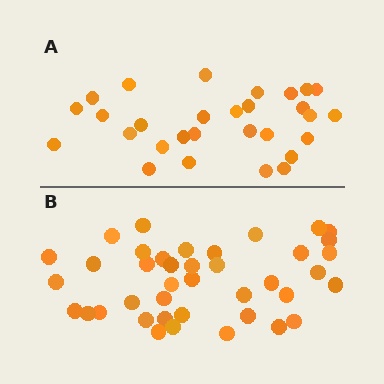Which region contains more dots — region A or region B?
Region B (the bottom region) has more dots.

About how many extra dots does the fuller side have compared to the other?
Region B has roughly 12 or so more dots than region A.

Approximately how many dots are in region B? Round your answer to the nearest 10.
About 40 dots.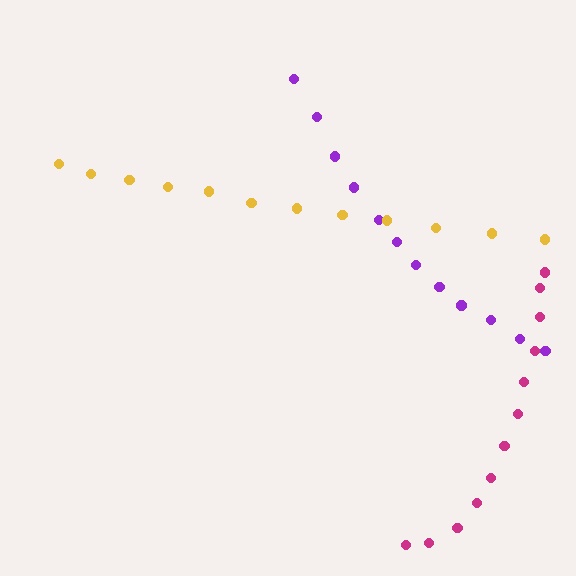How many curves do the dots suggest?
There are 3 distinct paths.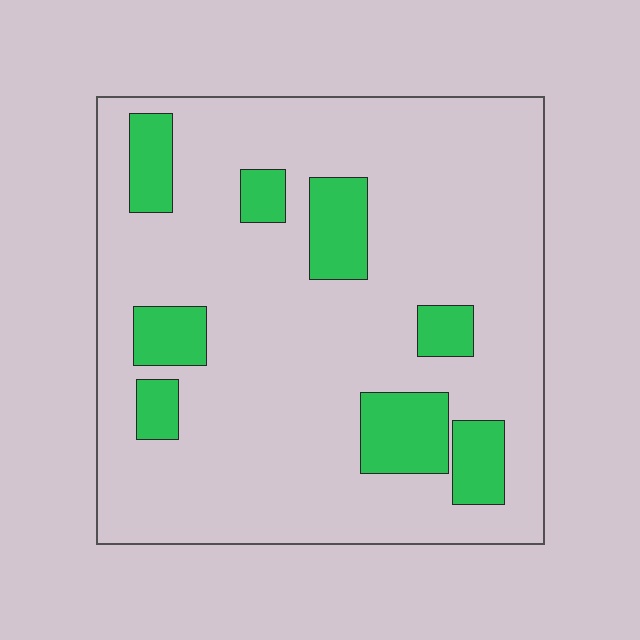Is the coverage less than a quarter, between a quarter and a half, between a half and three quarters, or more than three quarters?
Less than a quarter.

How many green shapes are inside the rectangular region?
8.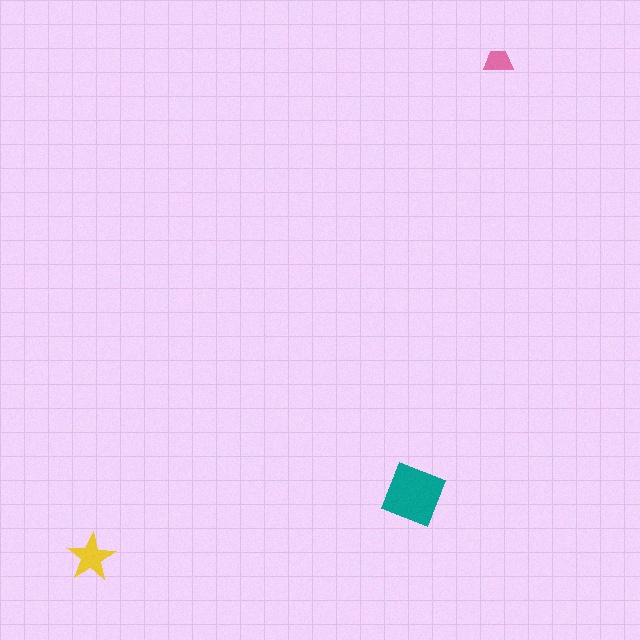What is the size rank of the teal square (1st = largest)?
1st.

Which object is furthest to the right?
The pink trapezoid is rightmost.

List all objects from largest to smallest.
The teal square, the yellow star, the pink trapezoid.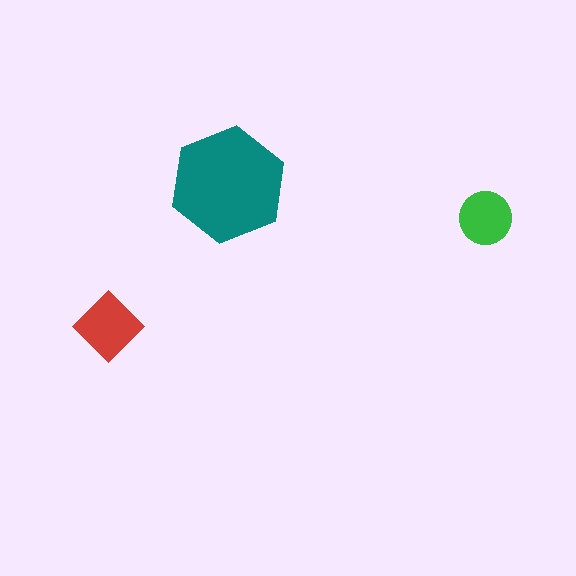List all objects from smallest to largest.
The green circle, the red diamond, the teal hexagon.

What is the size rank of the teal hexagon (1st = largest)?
1st.